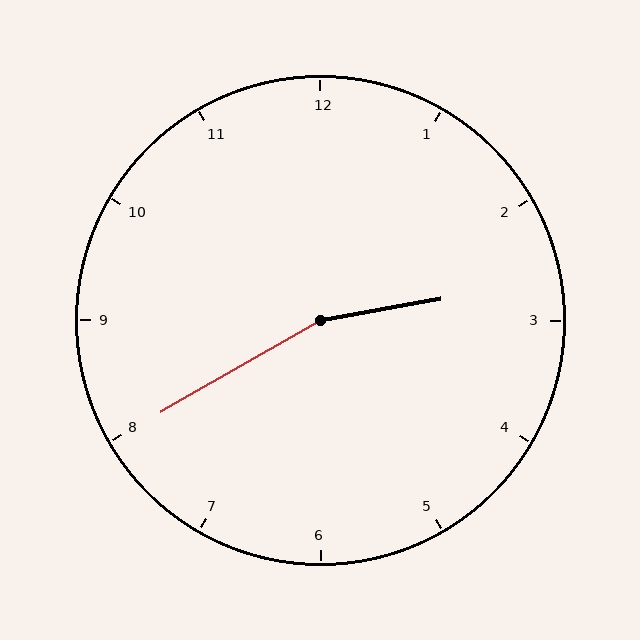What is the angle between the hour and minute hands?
Approximately 160 degrees.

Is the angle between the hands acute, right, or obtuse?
It is obtuse.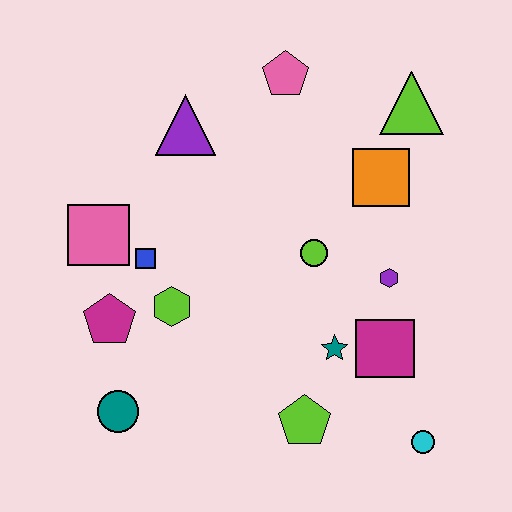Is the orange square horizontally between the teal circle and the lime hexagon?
No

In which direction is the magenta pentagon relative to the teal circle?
The magenta pentagon is above the teal circle.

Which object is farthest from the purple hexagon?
The teal circle is farthest from the purple hexagon.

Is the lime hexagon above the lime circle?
No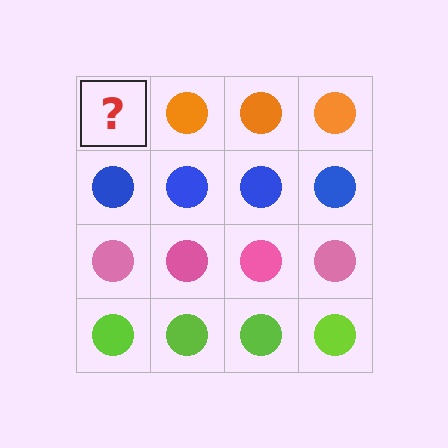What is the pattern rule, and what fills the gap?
The rule is that each row has a consistent color. The gap should be filled with an orange circle.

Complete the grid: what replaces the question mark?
The question mark should be replaced with an orange circle.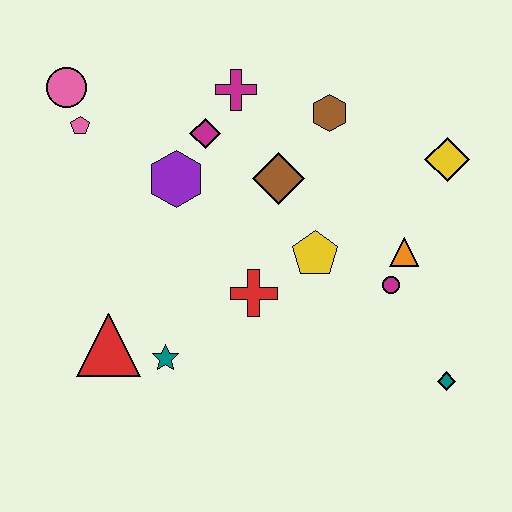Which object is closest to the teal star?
The red triangle is closest to the teal star.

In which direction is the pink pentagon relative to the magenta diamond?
The pink pentagon is to the left of the magenta diamond.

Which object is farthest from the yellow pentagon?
The pink circle is farthest from the yellow pentagon.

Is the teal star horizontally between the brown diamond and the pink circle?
Yes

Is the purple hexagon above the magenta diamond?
No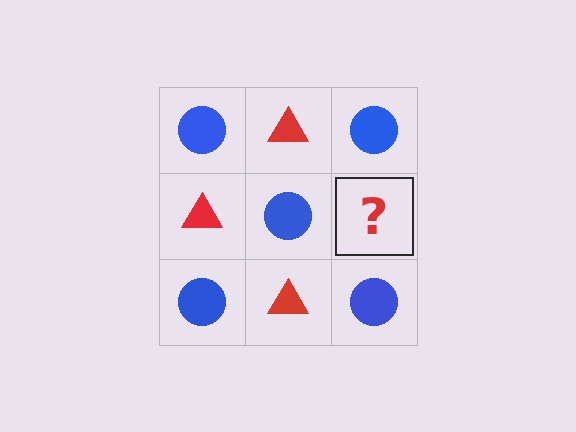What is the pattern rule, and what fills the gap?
The rule is that it alternates blue circle and red triangle in a checkerboard pattern. The gap should be filled with a red triangle.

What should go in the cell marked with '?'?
The missing cell should contain a red triangle.